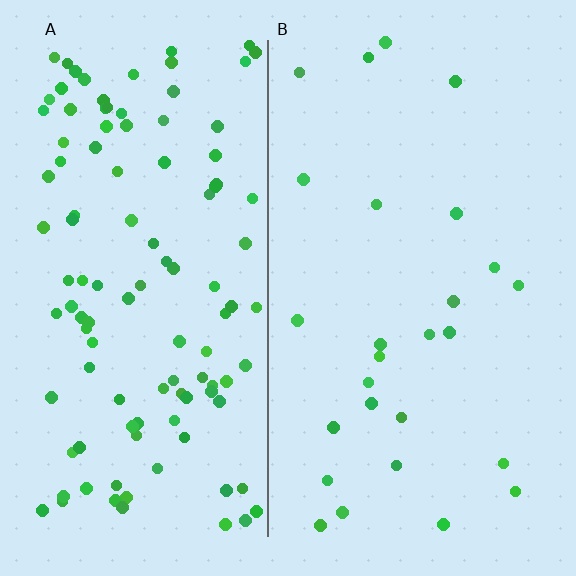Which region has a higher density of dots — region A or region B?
A (the left).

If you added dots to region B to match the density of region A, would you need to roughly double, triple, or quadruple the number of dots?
Approximately quadruple.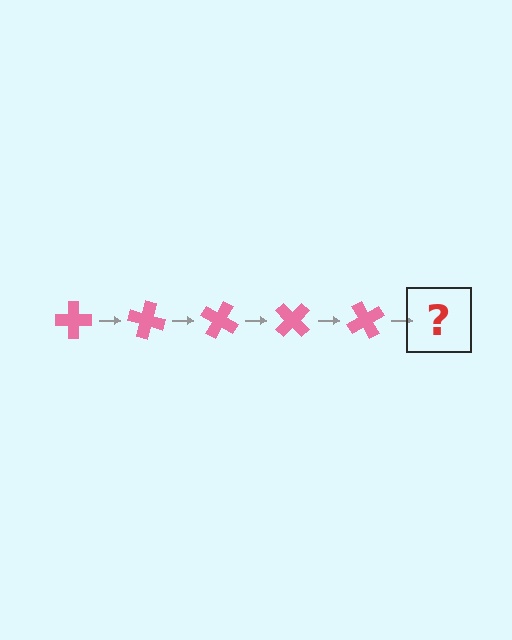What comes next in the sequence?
The next element should be a pink cross rotated 75 degrees.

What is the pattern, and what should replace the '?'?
The pattern is that the cross rotates 15 degrees each step. The '?' should be a pink cross rotated 75 degrees.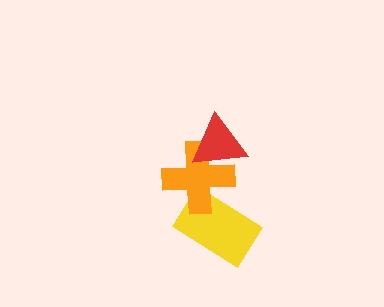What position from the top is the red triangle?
The red triangle is 1st from the top.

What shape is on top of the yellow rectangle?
The orange cross is on top of the yellow rectangle.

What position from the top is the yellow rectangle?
The yellow rectangle is 3rd from the top.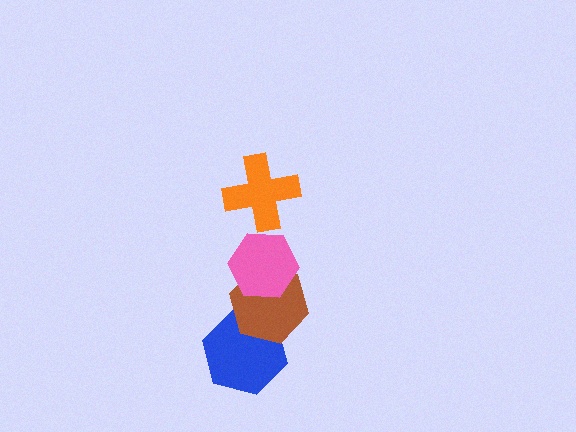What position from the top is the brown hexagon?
The brown hexagon is 3rd from the top.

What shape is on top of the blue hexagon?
The brown hexagon is on top of the blue hexagon.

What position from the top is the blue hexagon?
The blue hexagon is 4th from the top.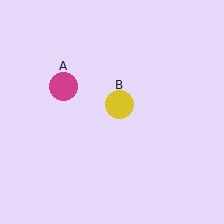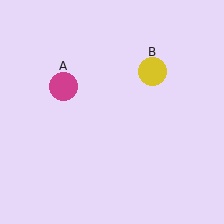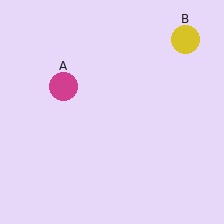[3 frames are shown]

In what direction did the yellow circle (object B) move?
The yellow circle (object B) moved up and to the right.